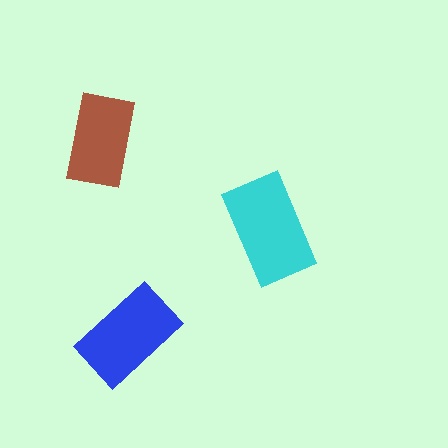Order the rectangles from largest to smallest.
the cyan one, the blue one, the brown one.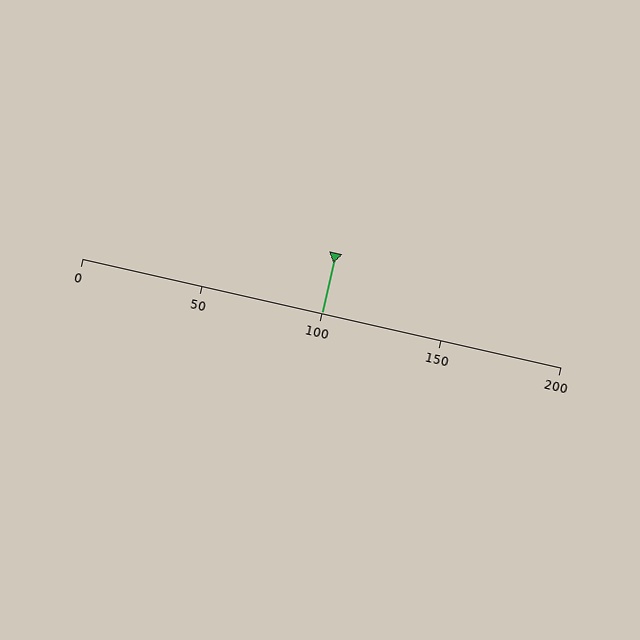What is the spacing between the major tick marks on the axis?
The major ticks are spaced 50 apart.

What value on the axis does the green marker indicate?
The marker indicates approximately 100.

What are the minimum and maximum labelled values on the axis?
The axis runs from 0 to 200.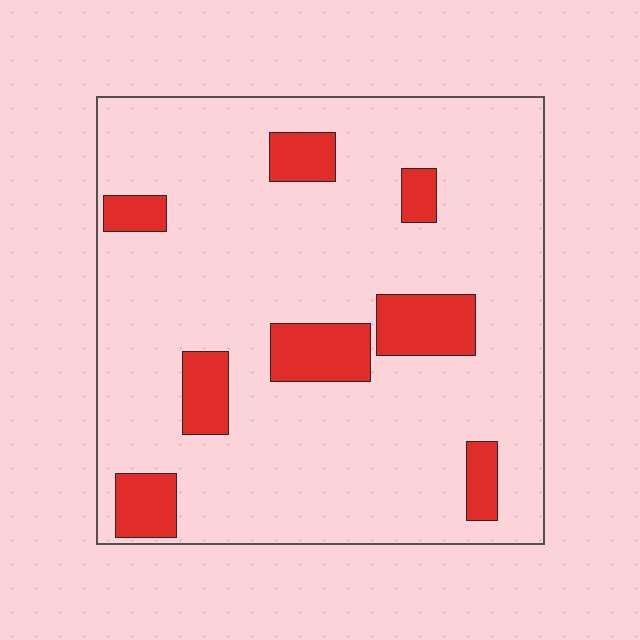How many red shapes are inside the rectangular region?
8.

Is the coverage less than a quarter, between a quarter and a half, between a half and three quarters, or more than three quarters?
Less than a quarter.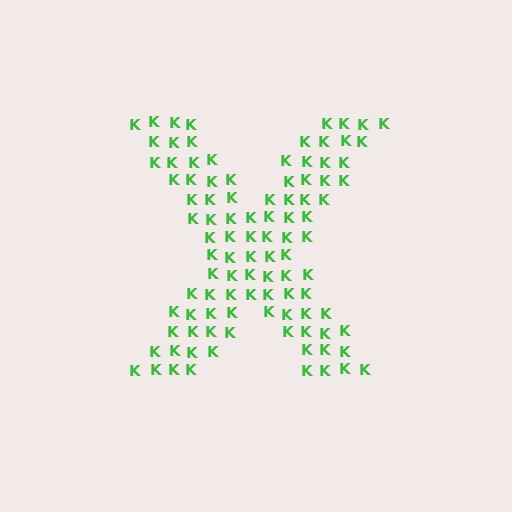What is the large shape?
The large shape is the letter X.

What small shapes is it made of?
It is made of small letter K's.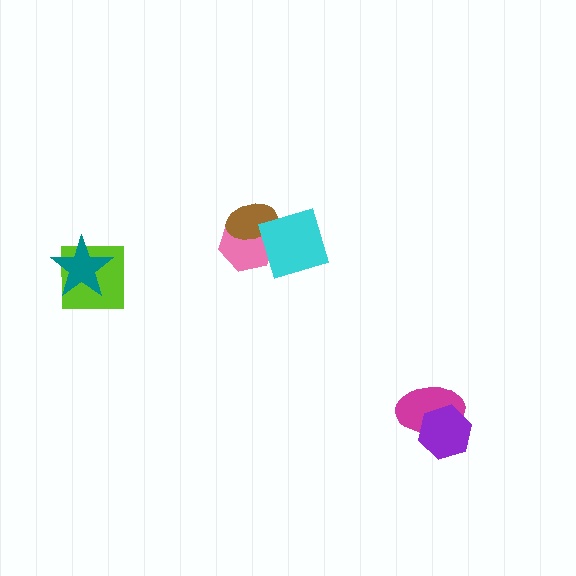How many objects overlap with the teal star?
1 object overlaps with the teal star.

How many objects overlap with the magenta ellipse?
1 object overlaps with the magenta ellipse.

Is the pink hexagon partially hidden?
Yes, it is partially covered by another shape.